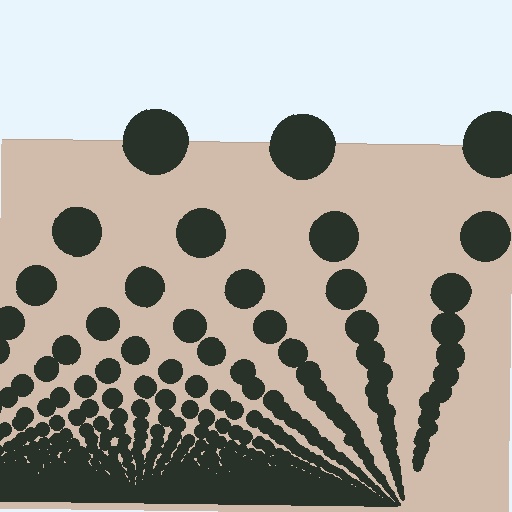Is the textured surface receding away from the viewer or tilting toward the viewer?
The surface appears to tilt toward the viewer. Texture elements get larger and sparser toward the top.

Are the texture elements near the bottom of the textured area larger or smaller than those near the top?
Smaller. The gradient is inverted — elements near the bottom are smaller and denser.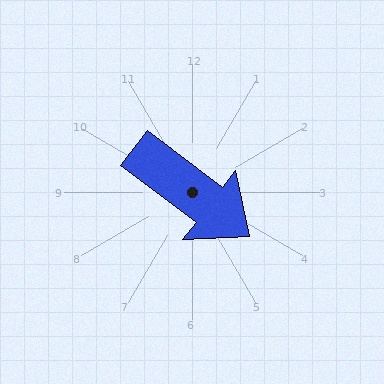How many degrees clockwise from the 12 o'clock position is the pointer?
Approximately 127 degrees.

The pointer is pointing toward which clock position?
Roughly 4 o'clock.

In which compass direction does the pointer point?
Southeast.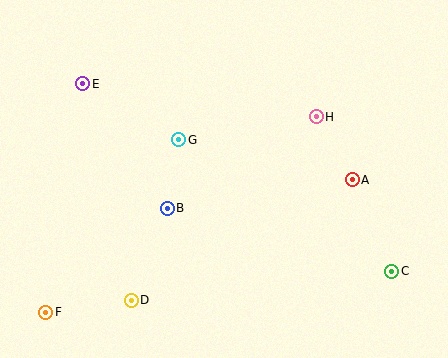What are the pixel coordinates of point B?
Point B is at (167, 208).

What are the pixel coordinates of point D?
Point D is at (131, 300).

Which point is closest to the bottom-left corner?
Point F is closest to the bottom-left corner.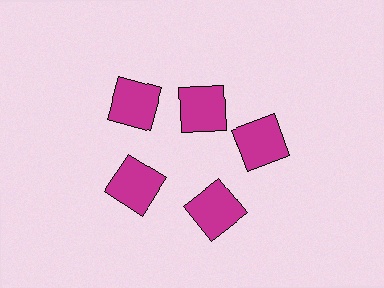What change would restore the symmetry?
The symmetry would be restored by moving it outward, back onto the ring so that all 5 squares sit at equal angles and equal distance from the center.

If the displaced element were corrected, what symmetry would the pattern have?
It would have 5-fold rotational symmetry — the pattern would map onto itself every 72 degrees.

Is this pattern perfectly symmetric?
No. The 5 magenta squares are arranged in a ring, but one element near the 1 o'clock position is pulled inward toward the center, breaking the 5-fold rotational symmetry.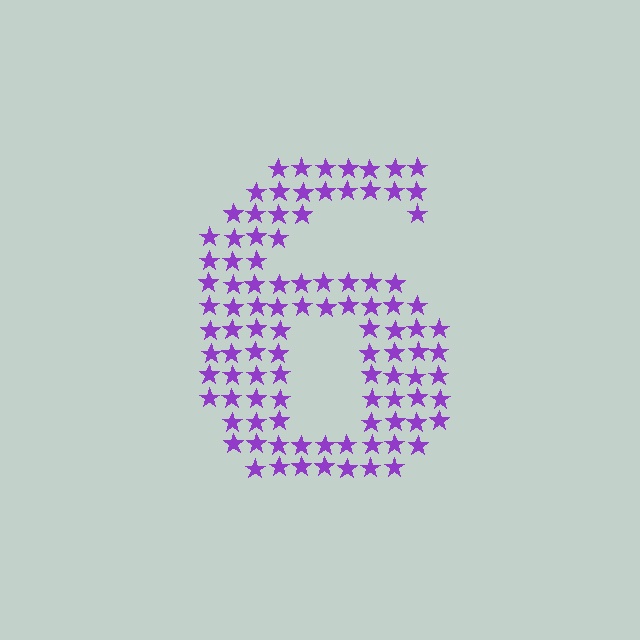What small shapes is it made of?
It is made of small stars.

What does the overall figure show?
The overall figure shows the digit 6.